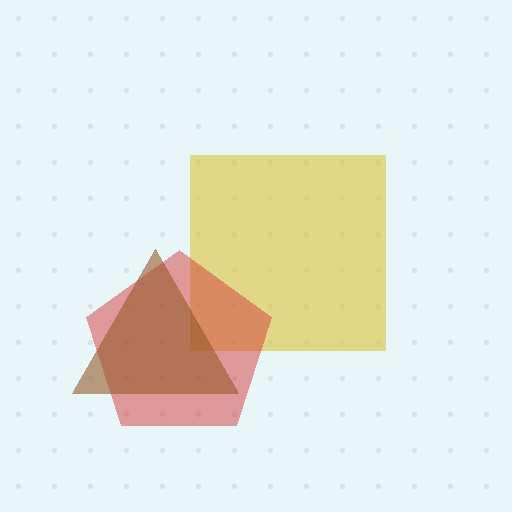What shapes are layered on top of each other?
The layered shapes are: a yellow square, a red pentagon, a brown triangle.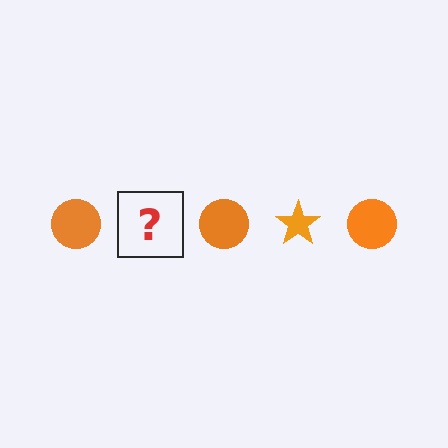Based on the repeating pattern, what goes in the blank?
The blank should be an orange star.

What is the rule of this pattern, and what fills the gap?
The rule is that the pattern cycles through circle, star shapes in orange. The gap should be filled with an orange star.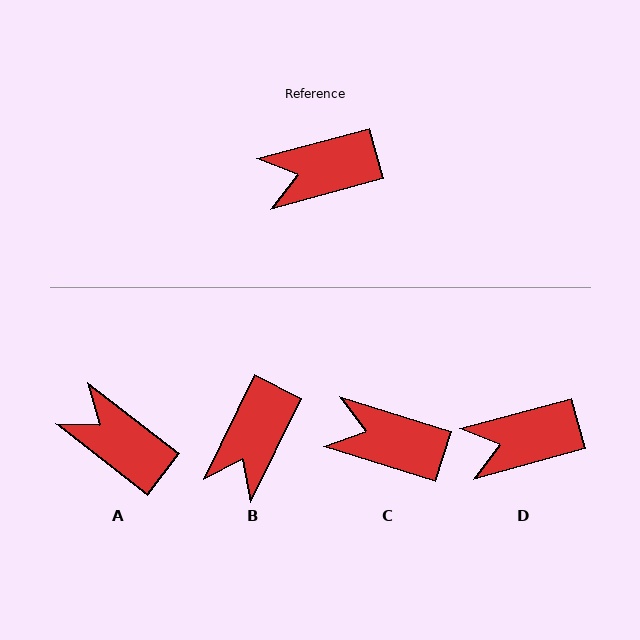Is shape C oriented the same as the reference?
No, it is off by about 33 degrees.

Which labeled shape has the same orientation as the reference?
D.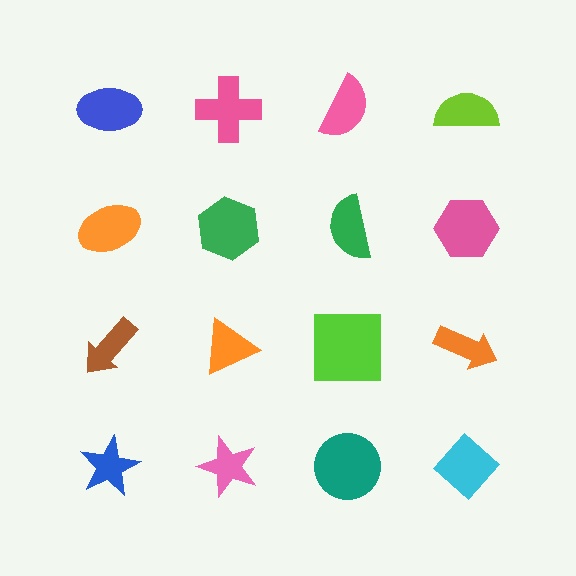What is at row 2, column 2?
A green hexagon.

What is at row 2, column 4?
A pink hexagon.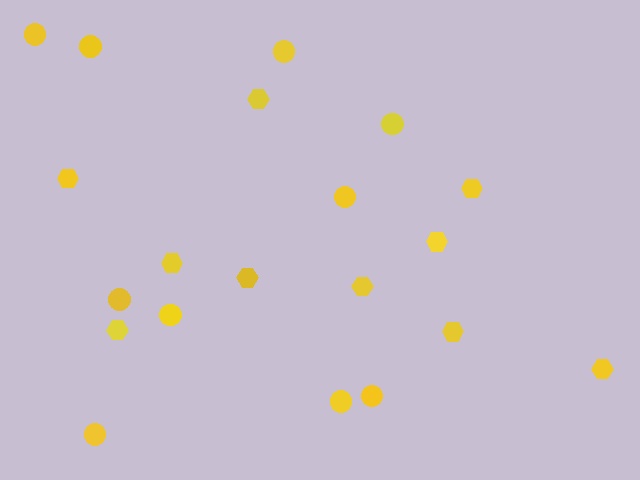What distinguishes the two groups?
There are 2 groups: one group of hexagons (10) and one group of circles (10).